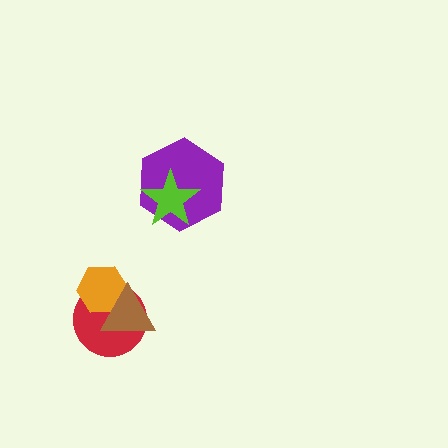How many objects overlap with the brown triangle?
2 objects overlap with the brown triangle.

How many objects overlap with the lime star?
1 object overlaps with the lime star.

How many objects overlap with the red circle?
2 objects overlap with the red circle.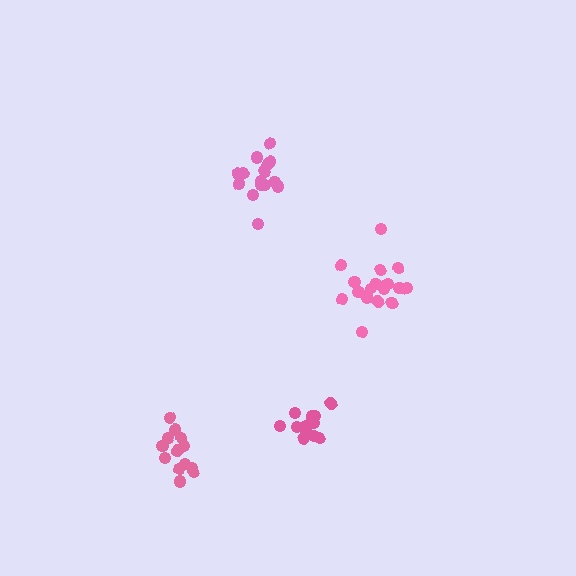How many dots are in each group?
Group 1: 13 dots, Group 2: 18 dots, Group 3: 14 dots, Group 4: 18 dots (63 total).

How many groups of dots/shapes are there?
There are 4 groups.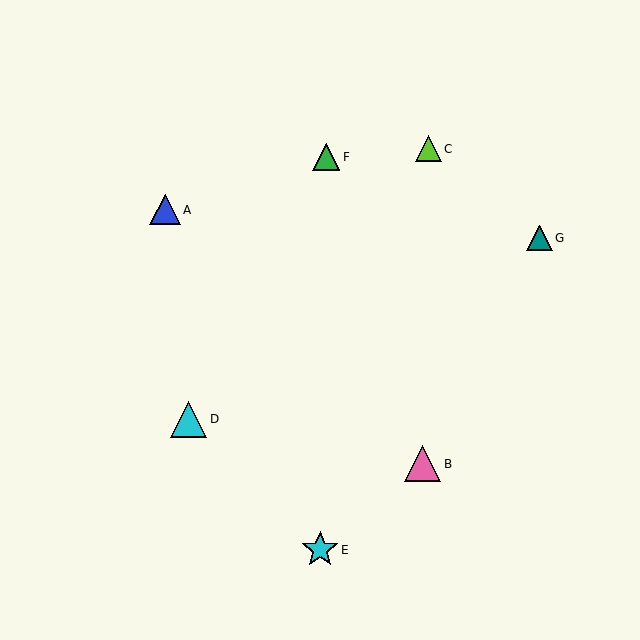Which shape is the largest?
The cyan star (labeled E) is the largest.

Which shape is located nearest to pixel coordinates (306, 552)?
The cyan star (labeled E) at (320, 550) is nearest to that location.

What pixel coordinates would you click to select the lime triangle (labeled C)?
Click at (428, 149) to select the lime triangle C.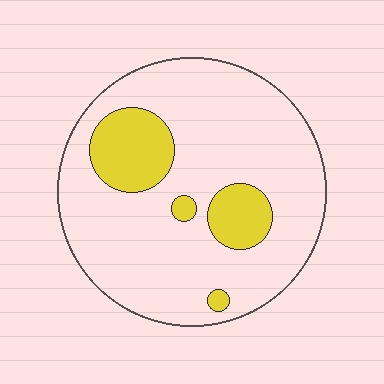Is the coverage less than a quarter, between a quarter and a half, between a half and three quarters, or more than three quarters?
Less than a quarter.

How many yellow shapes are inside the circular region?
4.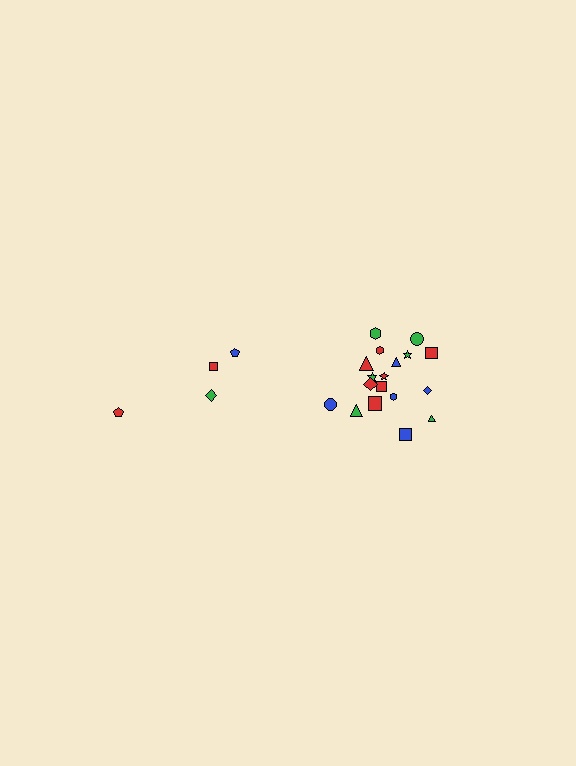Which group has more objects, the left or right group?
The right group.